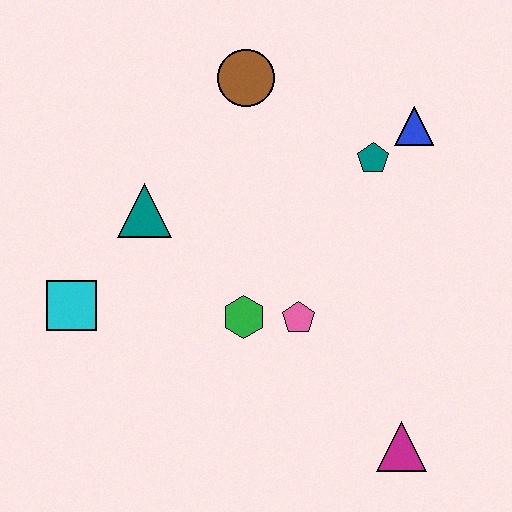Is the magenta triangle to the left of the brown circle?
No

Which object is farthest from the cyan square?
The blue triangle is farthest from the cyan square.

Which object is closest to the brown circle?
The teal pentagon is closest to the brown circle.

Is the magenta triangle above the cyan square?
No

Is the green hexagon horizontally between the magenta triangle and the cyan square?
Yes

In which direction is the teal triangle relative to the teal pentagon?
The teal triangle is to the left of the teal pentagon.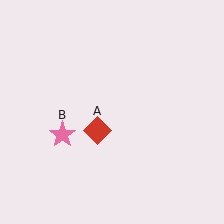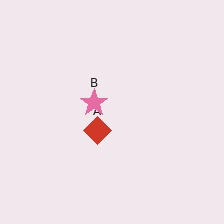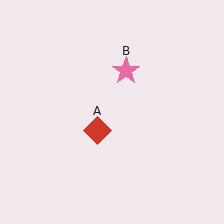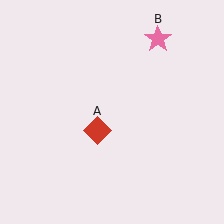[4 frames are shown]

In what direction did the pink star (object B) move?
The pink star (object B) moved up and to the right.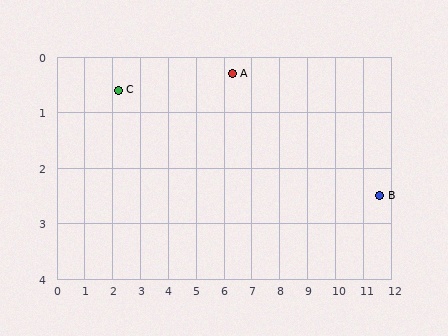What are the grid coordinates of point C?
Point C is at approximately (2.2, 0.6).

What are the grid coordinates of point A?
Point A is at approximately (6.3, 0.3).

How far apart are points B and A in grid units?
Points B and A are about 5.7 grid units apart.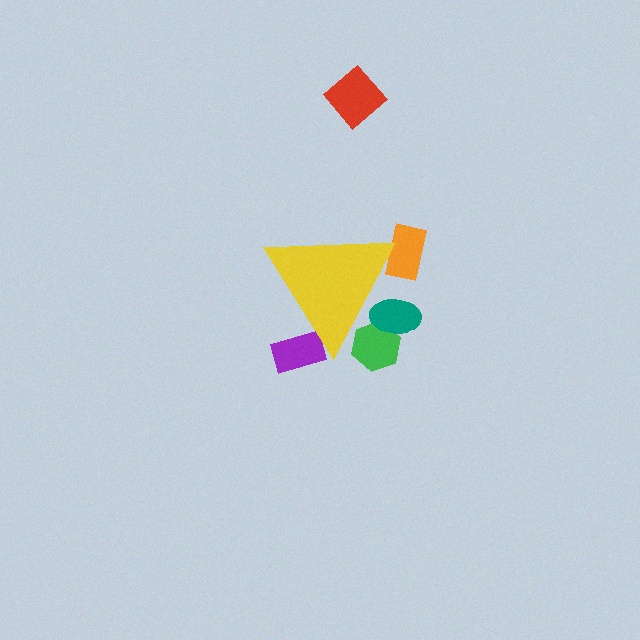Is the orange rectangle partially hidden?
Yes, the orange rectangle is partially hidden behind the yellow triangle.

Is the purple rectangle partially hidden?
Yes, the purple rectangle is partially hidden behind the yellow triangle.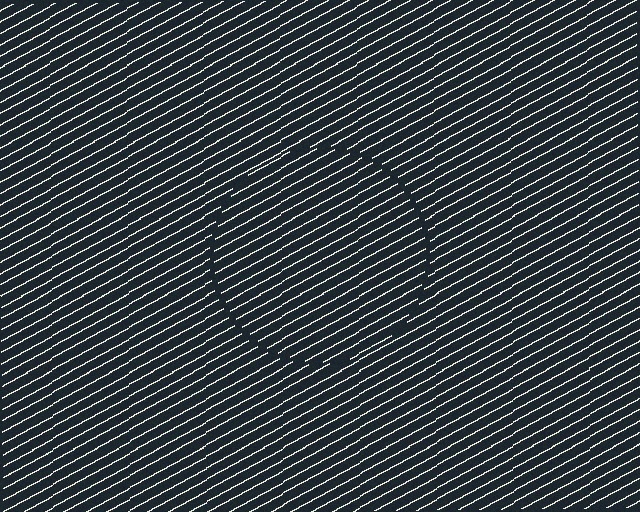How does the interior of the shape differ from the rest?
The interior of the shape contains the same grating, shifted by half a period — the contour is defined by the phase discontinuity where line-ends from the inner and outer gratings abut.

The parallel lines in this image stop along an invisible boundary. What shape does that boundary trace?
An illusory circle. The interior of the shape contains the same grating, shifted by half a period — the contour is defined by the phase discontinuity where line-ends from the inner and outer gratings abut.